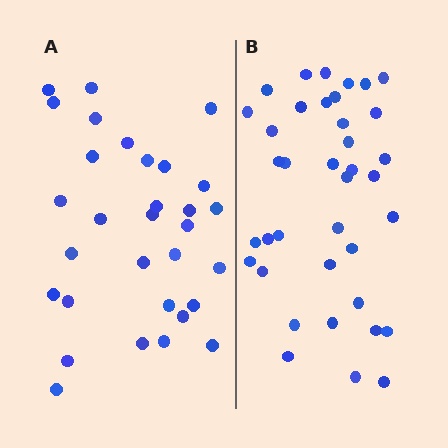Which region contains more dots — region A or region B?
Region B (the right region) has more dots.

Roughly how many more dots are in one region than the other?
Region B has roughly 8 or so more dots than region A.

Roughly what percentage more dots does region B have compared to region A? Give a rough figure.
About 25% more.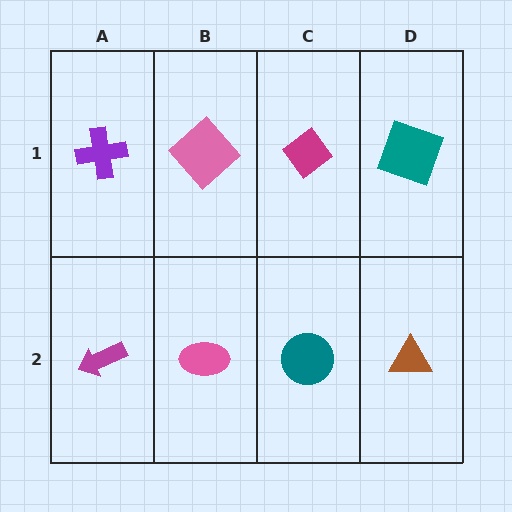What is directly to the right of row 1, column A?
A pink diamond.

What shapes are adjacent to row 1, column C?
A teal circle (row 2, column C), a pink diamond (row 1, column B), a teal square (row 1, column D).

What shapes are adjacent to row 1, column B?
A pink ellipse (row 2, column B), a purple cross (row 1, column A), a magenta diamond (row 1, column C).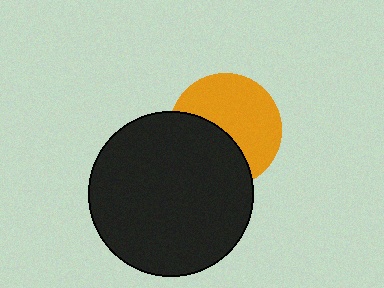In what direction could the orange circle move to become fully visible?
The orange circle could move toward the upper-right. That would shift it out from behind the black circle entirely.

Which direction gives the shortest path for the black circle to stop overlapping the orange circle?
Moving toward the lower-left gives the shortest separation.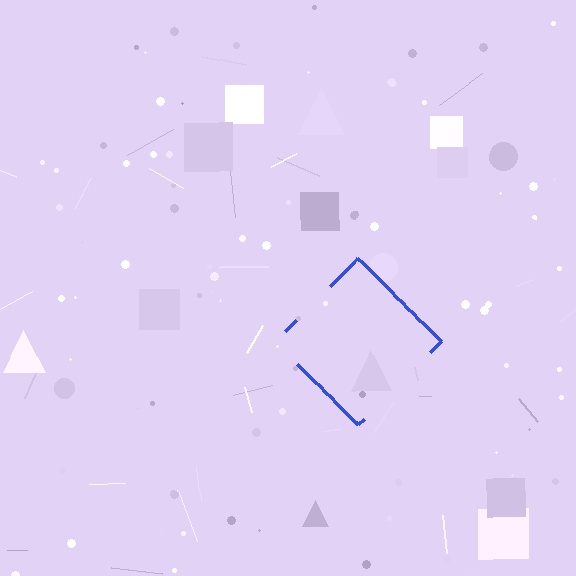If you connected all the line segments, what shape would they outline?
They would outline a diamond.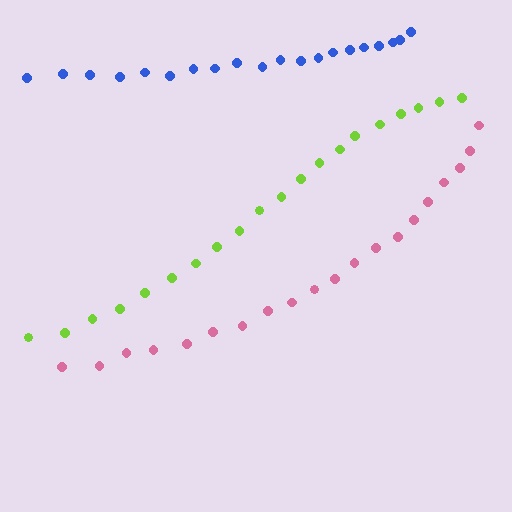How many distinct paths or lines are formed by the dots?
There are 3 distinct paths.